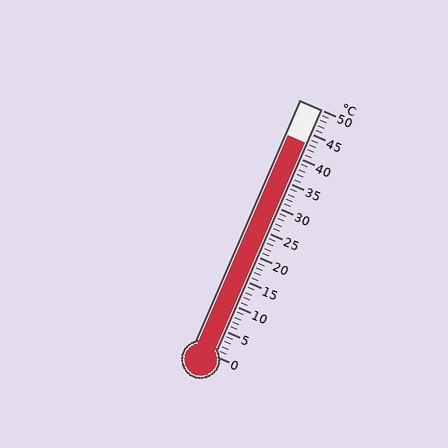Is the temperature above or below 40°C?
The temperature is above 40°C.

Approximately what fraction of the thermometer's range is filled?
The thermometer is filled to approximately 85% of its range.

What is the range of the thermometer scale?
The thermometer scale ranges from 0°C to 50°C.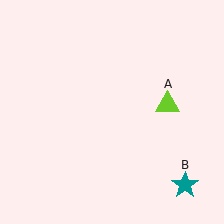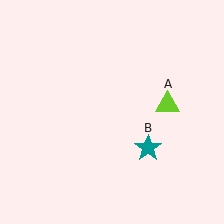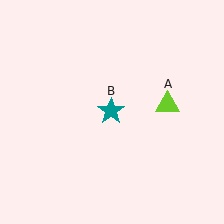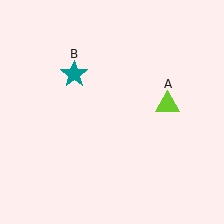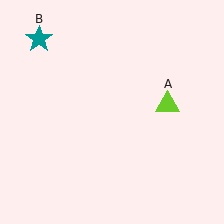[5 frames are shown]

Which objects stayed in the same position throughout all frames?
Lime triangle (object A) remained stationary.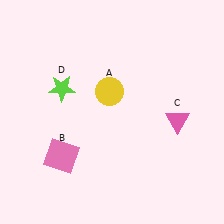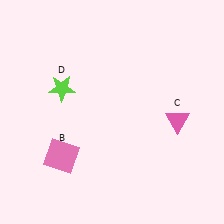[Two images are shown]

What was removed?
The yellow circle (A) was removed in Image 2.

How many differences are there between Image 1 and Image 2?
There is 1 difference between the two images.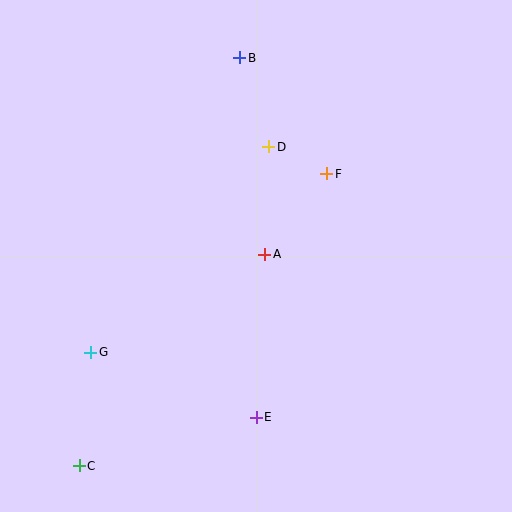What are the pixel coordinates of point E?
Point E is at (256, 417).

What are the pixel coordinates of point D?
Point D is at (269, 147).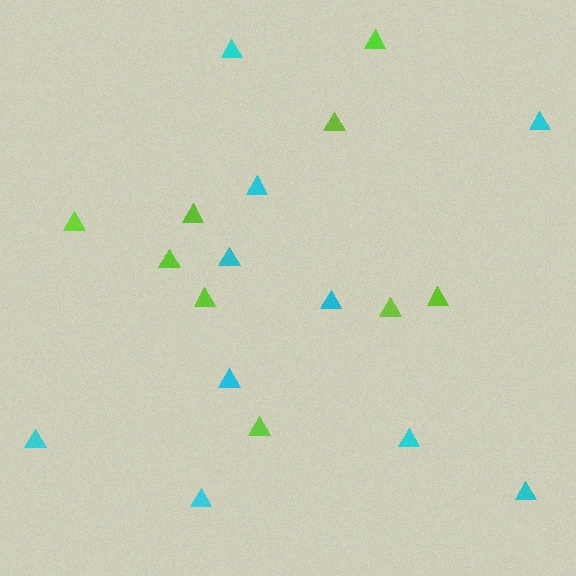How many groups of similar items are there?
There are 2 groups: one group of lime triangles (9) and one group of cyan triangles (10).